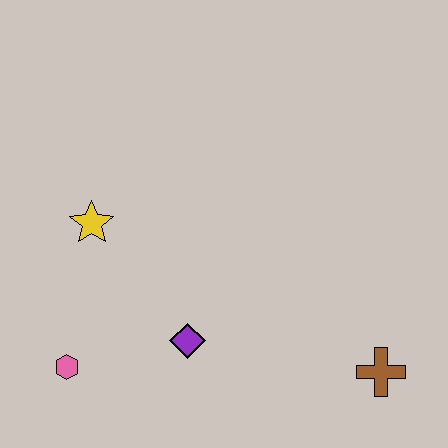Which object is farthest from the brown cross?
The yellow star is farthest from the brown cross.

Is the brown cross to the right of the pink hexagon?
Yes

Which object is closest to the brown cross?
The purple diamond is closest to the brown cross.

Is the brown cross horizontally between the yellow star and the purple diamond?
No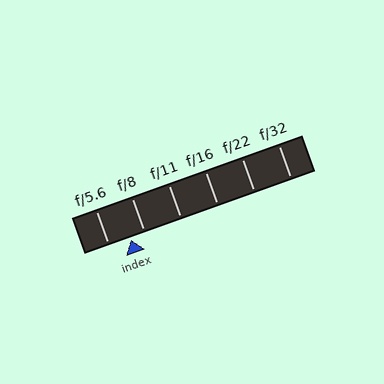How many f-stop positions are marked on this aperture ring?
There are 6 f-stop positions marked.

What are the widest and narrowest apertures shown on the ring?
The widest aperture shown is f/5.6 and the narrowest is f/32.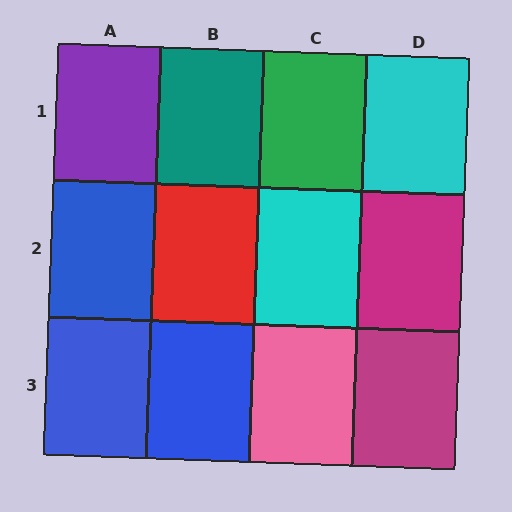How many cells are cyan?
2 cells are cyan.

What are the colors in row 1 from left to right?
Purple, teal, green, cyan.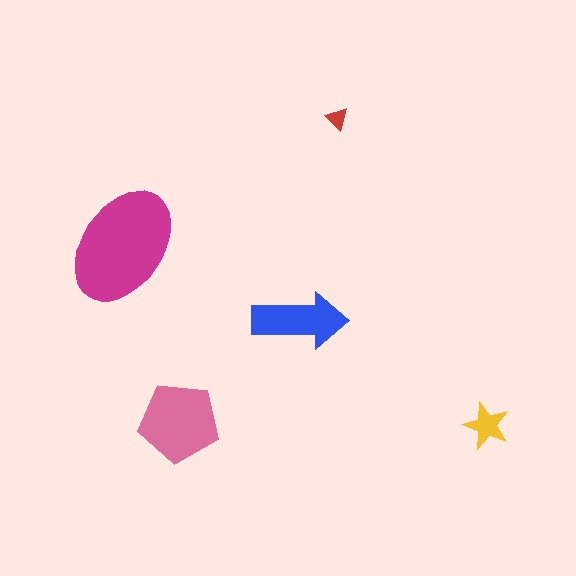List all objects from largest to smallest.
The magenta ellipse, the pink pentagon, the blue arrow, the yellow star, the red triangle.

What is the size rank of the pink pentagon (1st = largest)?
2nd.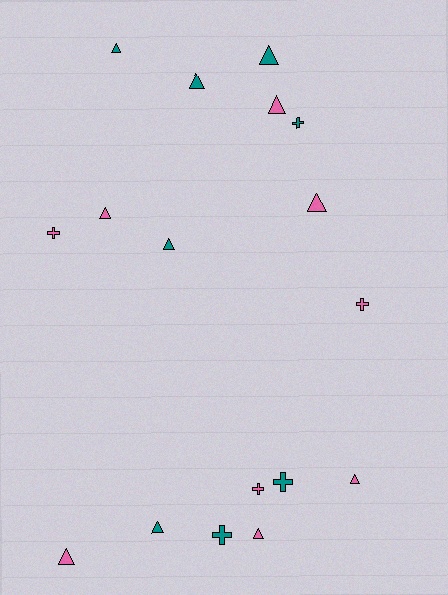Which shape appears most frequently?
Triangle, with 11 objects.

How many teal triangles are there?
There are 5 teal triangles.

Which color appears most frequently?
Pink, with 9 objects.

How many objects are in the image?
There are 17 objects.